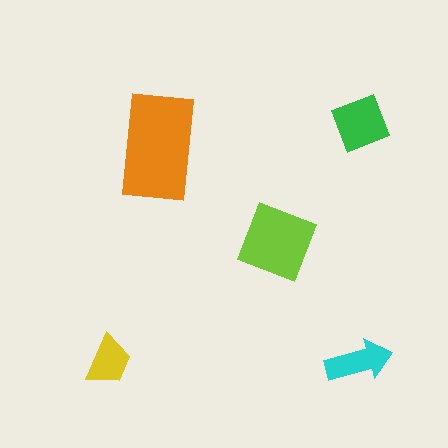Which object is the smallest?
The yellow trapezoid.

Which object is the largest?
The orange rectangle.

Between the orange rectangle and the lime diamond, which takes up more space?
The orange rectangle.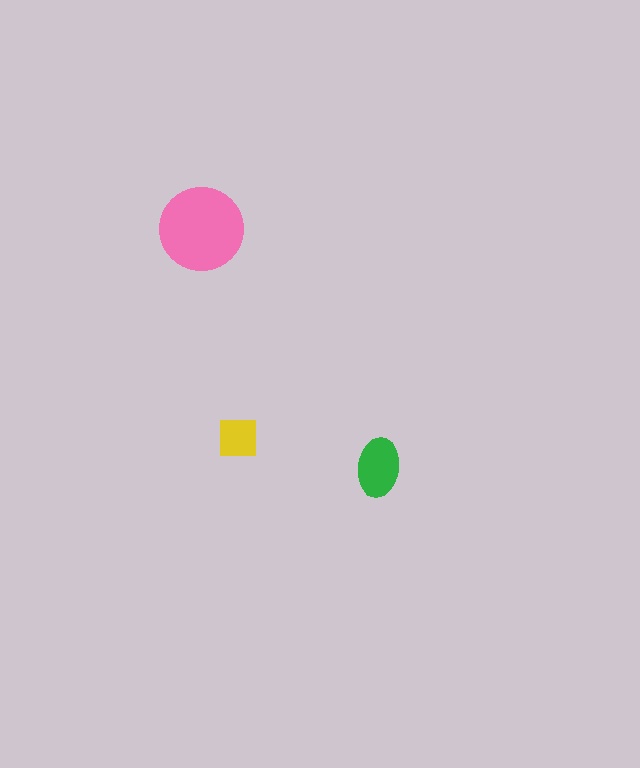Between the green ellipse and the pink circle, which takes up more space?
The pink circle.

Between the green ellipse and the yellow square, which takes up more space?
The green ellipse.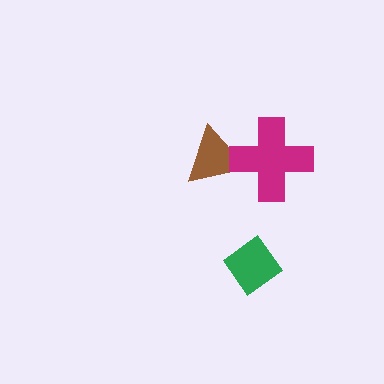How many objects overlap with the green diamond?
0 objects overlap with the green diamond.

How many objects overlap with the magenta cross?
1 object overlaps with the magenta cross.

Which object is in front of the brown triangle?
The magenta cross is in front of the brown triangle.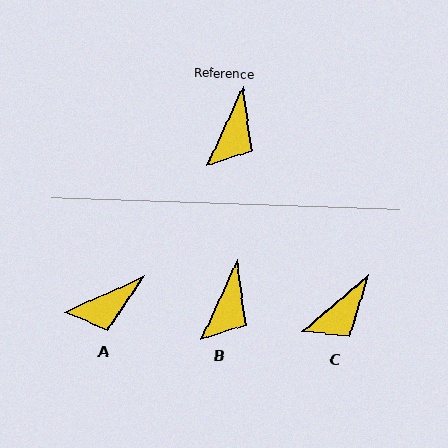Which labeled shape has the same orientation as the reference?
B.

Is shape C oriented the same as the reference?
No, it is off by about 25 degrees.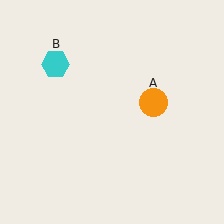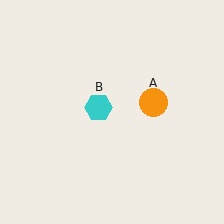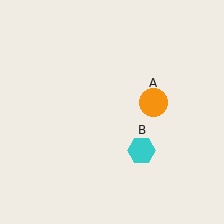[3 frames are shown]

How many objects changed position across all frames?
1 object changed position: cyan hexagon (object B).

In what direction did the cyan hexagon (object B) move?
The cyan hexagon (object B) moved down and to the right.